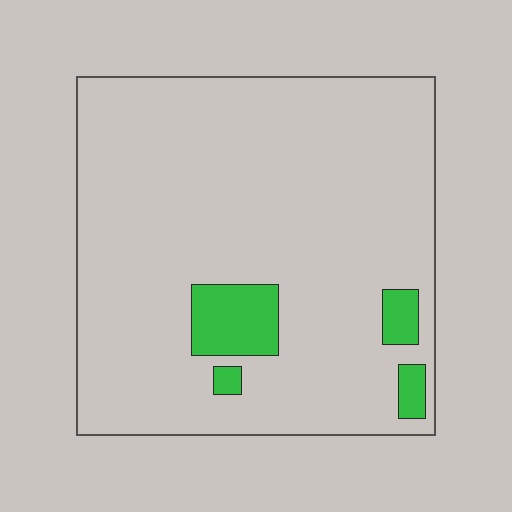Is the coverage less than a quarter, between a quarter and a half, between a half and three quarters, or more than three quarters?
Less than a quarter.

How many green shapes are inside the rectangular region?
4.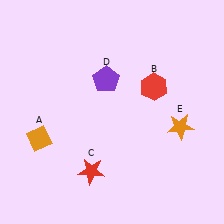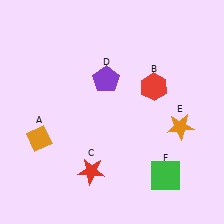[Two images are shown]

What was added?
A green square (F) was added in Image 2.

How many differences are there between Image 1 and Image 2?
There is 1 difference between the two images.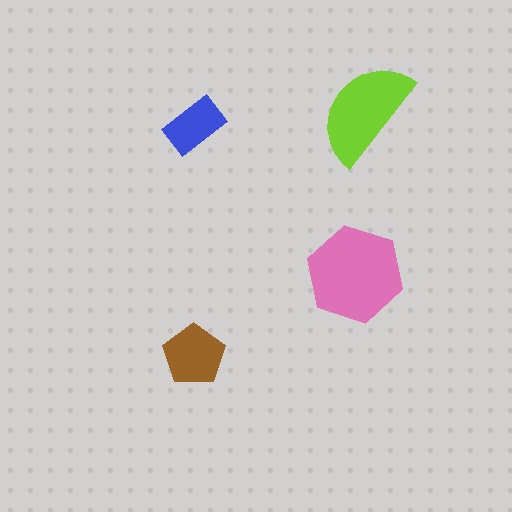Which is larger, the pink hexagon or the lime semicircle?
The pink hexagon.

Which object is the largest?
The pink hexagon.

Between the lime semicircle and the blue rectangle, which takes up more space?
The lime semicircle.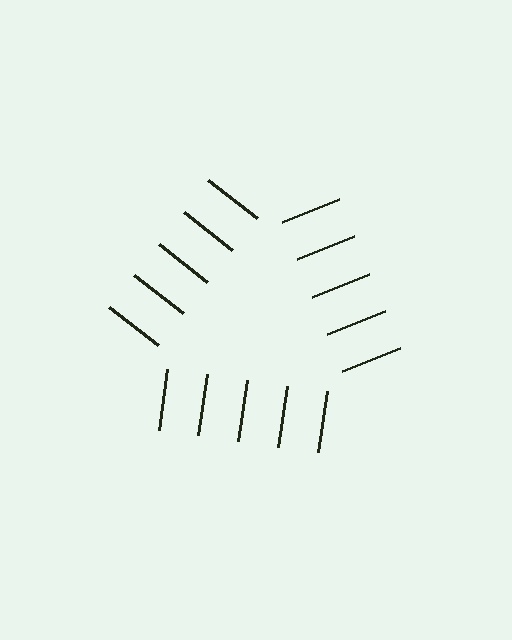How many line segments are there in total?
15 — 5 along each of the 3 edges.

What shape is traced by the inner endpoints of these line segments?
An illusory triangle — the line segments terminate on its edges but no continuous stroke is drawn.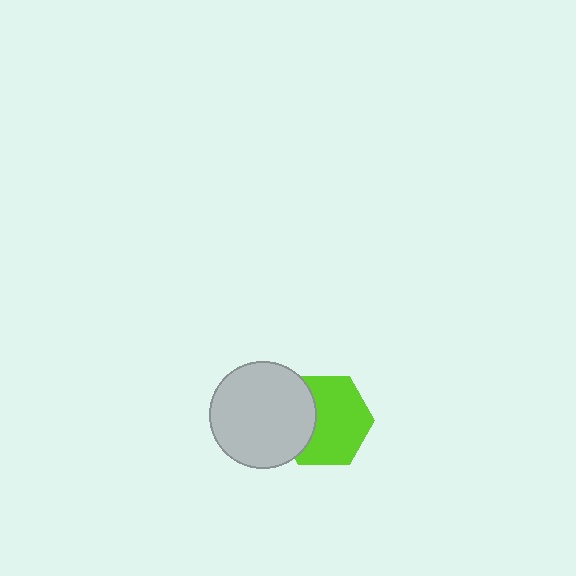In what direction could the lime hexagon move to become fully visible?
The lime hexagon could move right. That would shift it out from behind the light gray circle entirely.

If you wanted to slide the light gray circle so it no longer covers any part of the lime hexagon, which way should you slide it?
Slide it left — that is the most direct way to separate the two shapes.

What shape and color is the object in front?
The object in front is a light gray circle.